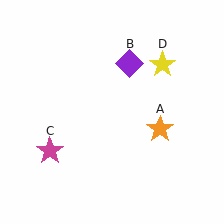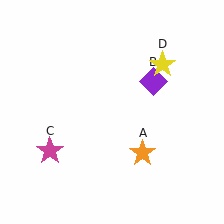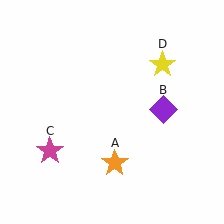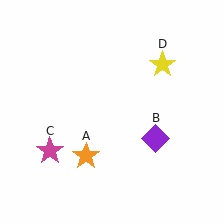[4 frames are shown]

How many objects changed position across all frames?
2 objects changed position: orange star (object A), purple diamond (object B).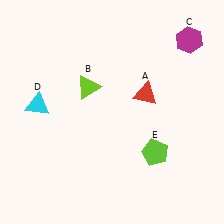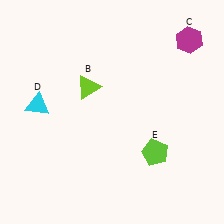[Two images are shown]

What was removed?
The red triangle (A) was removed in Image 2.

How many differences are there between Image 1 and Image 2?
There is 1 difference between the two images.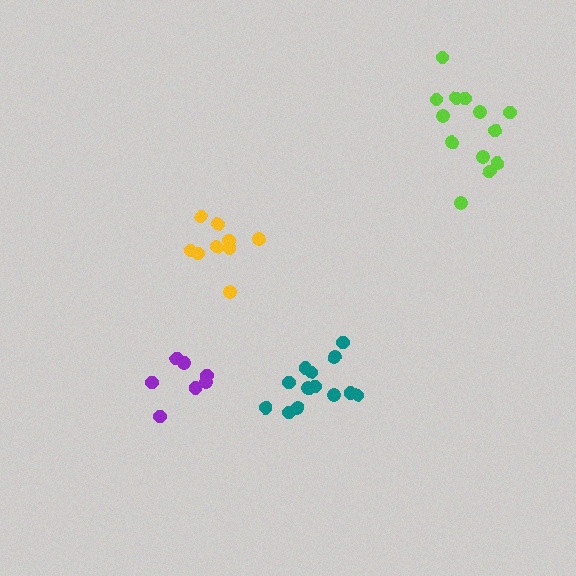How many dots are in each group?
Group 1: 13 dots, Group 2: 9 dots, Group 3: 7 dots, Group 4: 13 dots (42 total).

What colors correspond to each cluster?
The clusters are colored: teal, yellow, purple, lime.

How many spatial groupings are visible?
There are 4 spatial groupings.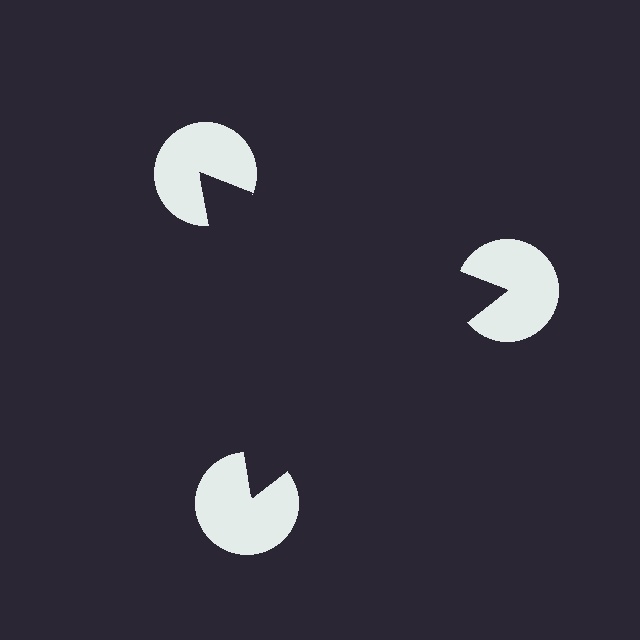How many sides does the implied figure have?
3 sides.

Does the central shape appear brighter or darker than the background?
It typically appears slightly darker than the background, even though no actual brightness change is drawn.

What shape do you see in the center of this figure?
An illusory triangle — its edges are inferred from the aligned wedge cuts in the pac-man discs, not physically drawn.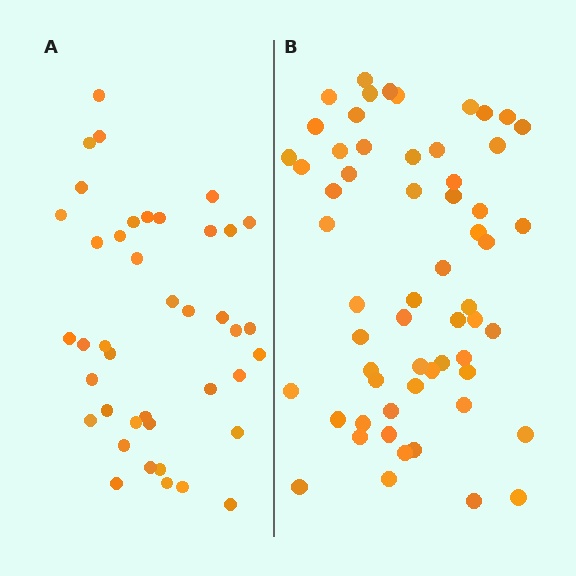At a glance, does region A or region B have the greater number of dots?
Region B (the right region) has more dots.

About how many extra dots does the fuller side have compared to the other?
Region B has approximately 20 more dots than region A.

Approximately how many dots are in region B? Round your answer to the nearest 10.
About 60 dots. (The exact count is 59, which rounds to 60.)